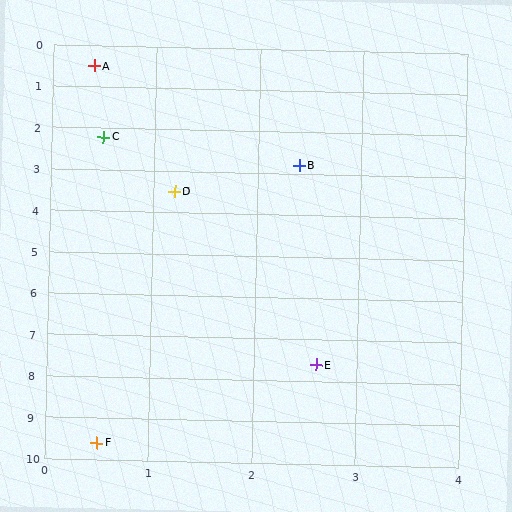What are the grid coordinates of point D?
Point D is at approximately (1.2, 3.5).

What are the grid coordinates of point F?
Point F is at approximately (0.5, 9.6).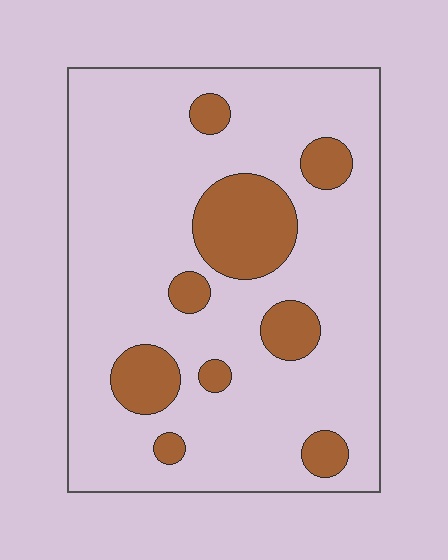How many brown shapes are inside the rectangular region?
9.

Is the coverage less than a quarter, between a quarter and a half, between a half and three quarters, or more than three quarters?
Less than a quarter.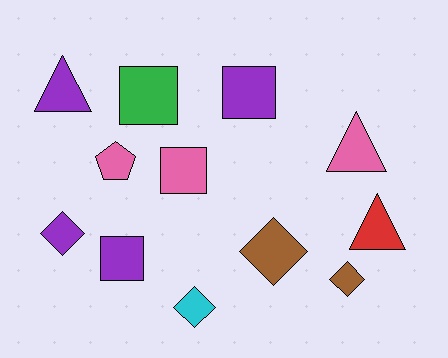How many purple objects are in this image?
There are 4 purple objects.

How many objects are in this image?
There are 12 objects.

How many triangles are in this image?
There are 3 triangles.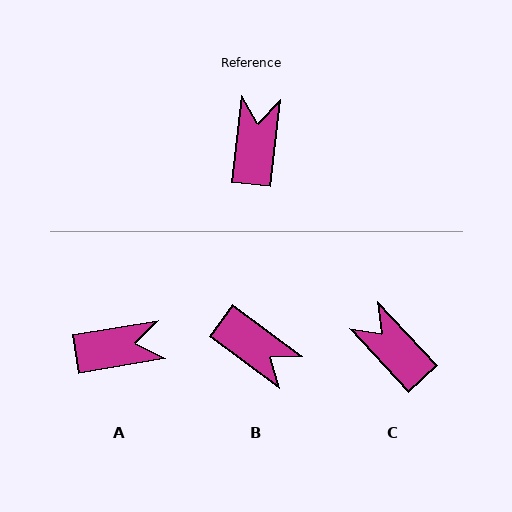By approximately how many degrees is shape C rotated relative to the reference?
Approximately 49 degrees counter-clockwise.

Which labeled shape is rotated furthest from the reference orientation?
B, about 120 degrees away.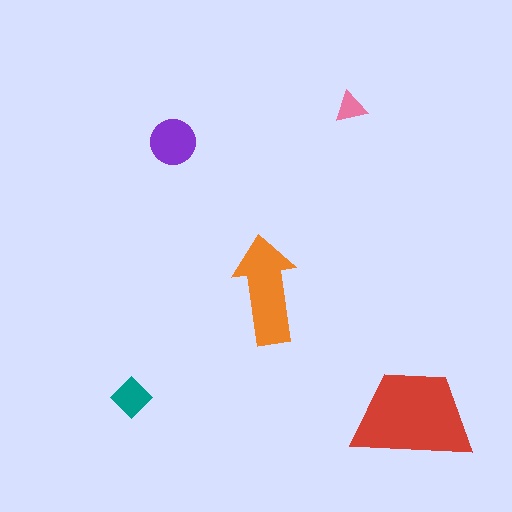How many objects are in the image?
There are 5 objects in the image.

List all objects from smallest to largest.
The pink triangle, the teal diamond, the purple circle, the orange arrow, the red trapezoid.